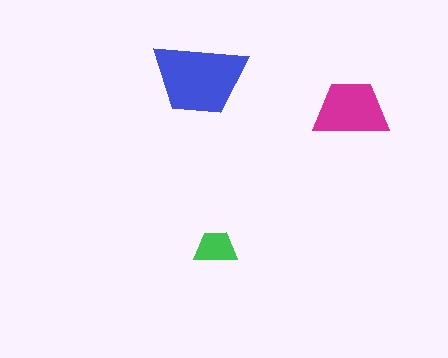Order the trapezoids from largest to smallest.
the blue one, the magenta one, the green one.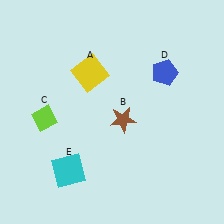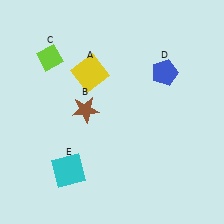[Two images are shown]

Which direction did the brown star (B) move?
The brown star (B) moved left.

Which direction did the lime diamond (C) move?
The lime diamond (C) moved up.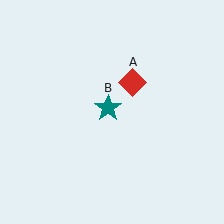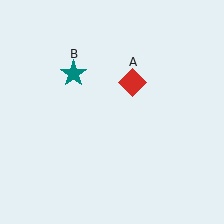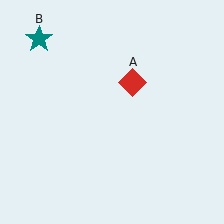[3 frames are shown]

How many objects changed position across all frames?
1 object changed position: teal star (object B).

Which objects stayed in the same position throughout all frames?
Red diamond (object A) remained stationary.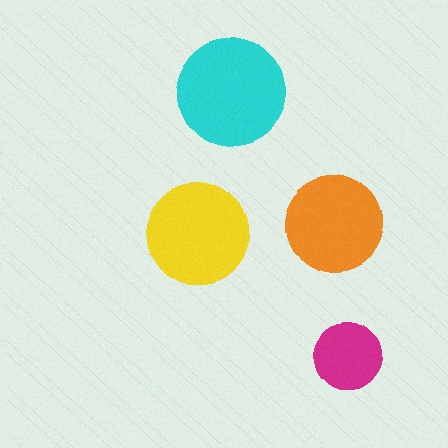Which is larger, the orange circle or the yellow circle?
The yellow one.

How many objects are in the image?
There are 4 objects in the image.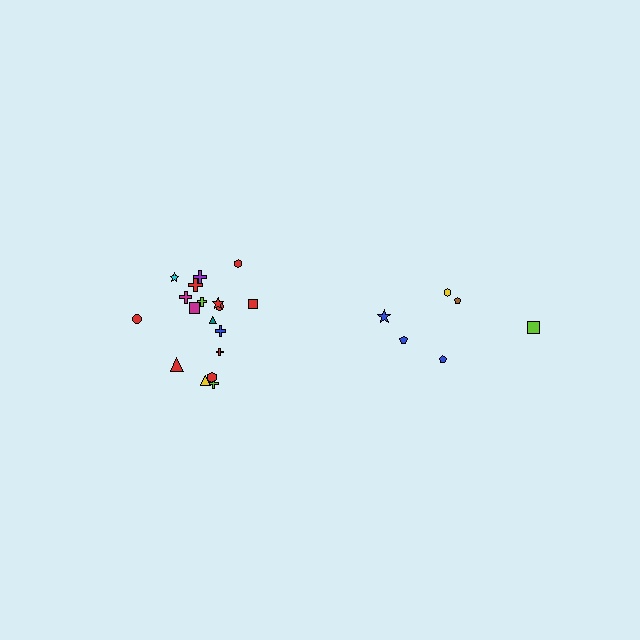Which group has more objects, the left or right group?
The left group.